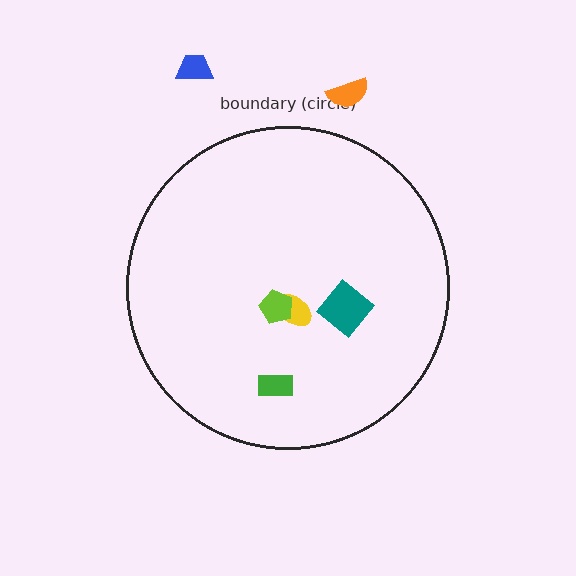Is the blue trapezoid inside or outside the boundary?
Outside.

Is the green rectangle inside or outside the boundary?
Inside.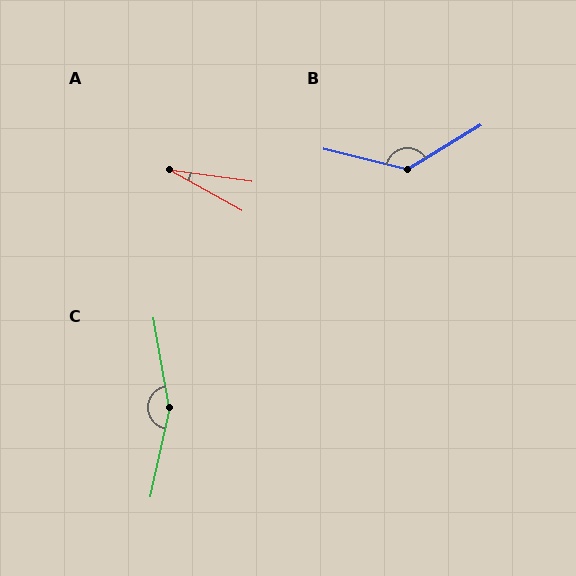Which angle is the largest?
C, at approximately 158 degrees.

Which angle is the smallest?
A, at approximately 21 degrees.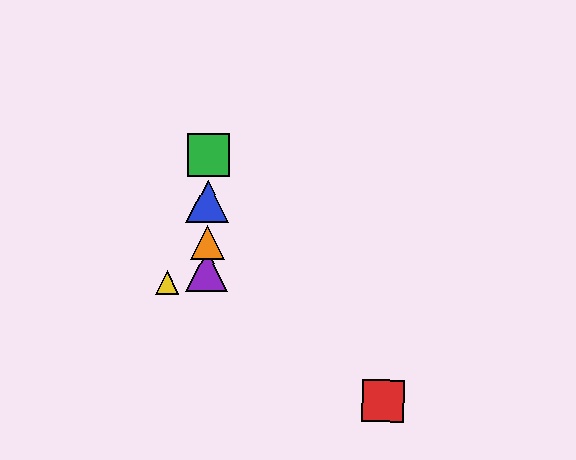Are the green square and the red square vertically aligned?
No, the green square is at x≈208 and the red square is at x≈383.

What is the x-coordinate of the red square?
The red square is at x≈383.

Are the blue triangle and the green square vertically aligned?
Yes, both are at x≈208.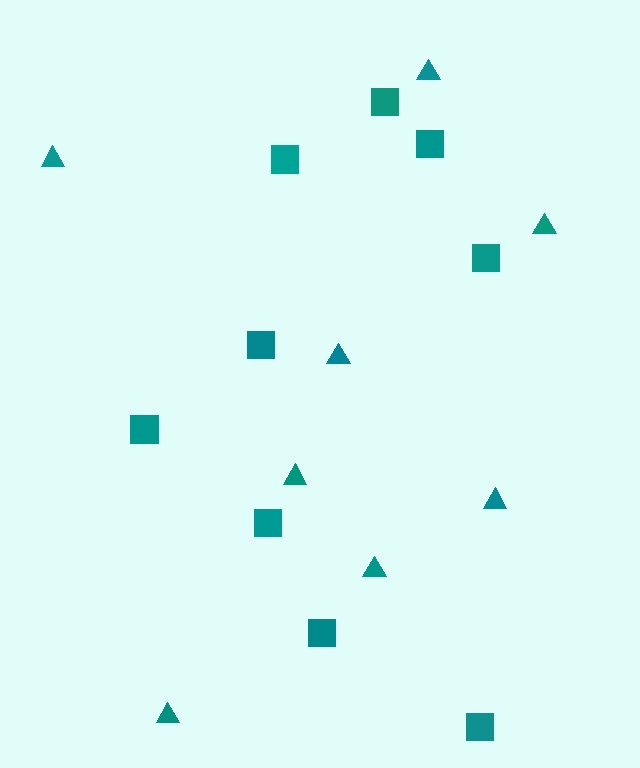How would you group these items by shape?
There are 2 groups: one group of triangles (8) and one group of squares (9).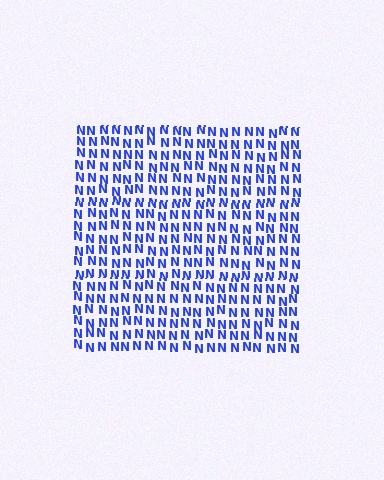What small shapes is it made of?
It is made of small letter N's.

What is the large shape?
The large shape is a square.